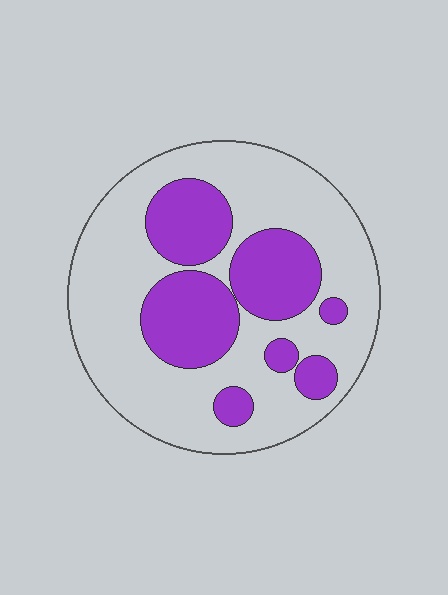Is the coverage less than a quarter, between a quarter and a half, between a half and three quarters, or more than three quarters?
Between a quarter and a half.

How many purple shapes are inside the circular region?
7.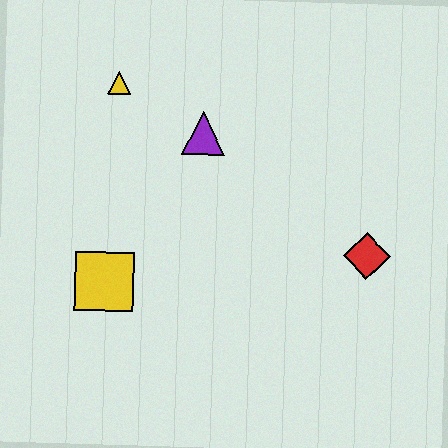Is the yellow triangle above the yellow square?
Yes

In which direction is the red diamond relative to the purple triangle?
The red diamond is to the right of the purple triangle.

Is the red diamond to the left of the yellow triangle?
No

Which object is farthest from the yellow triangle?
The red diamond is farthest from the yellow triangle.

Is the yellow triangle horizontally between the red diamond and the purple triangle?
No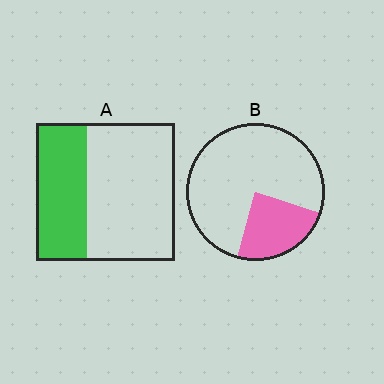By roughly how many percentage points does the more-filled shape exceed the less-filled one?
By roughly 10 percentage points (A over B).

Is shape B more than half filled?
No.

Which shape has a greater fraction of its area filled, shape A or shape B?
Shape A.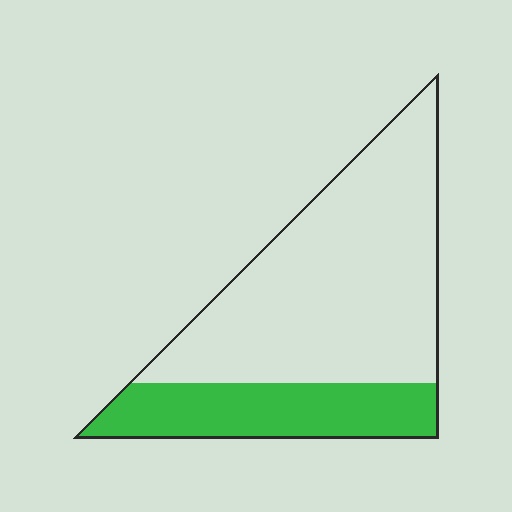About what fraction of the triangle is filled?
About one quarter (1/4).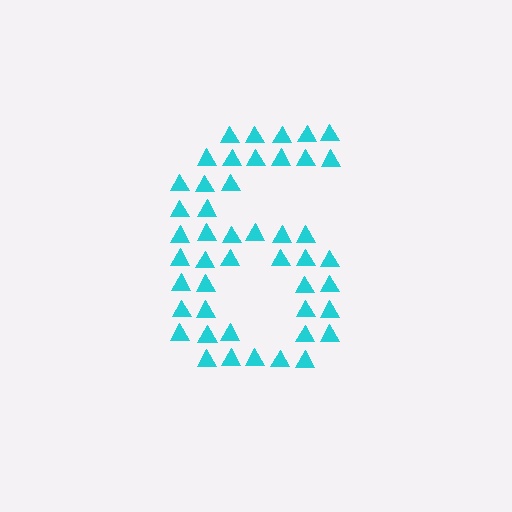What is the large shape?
The large shape is the digit 6.